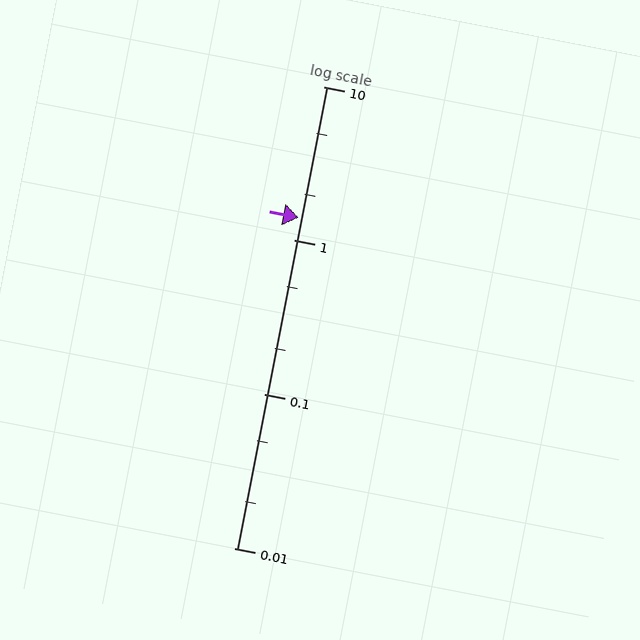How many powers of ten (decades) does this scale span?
The scale spans 3 decades, from 0.01 to 10.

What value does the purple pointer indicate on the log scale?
The pointer indicates approximately 1.4.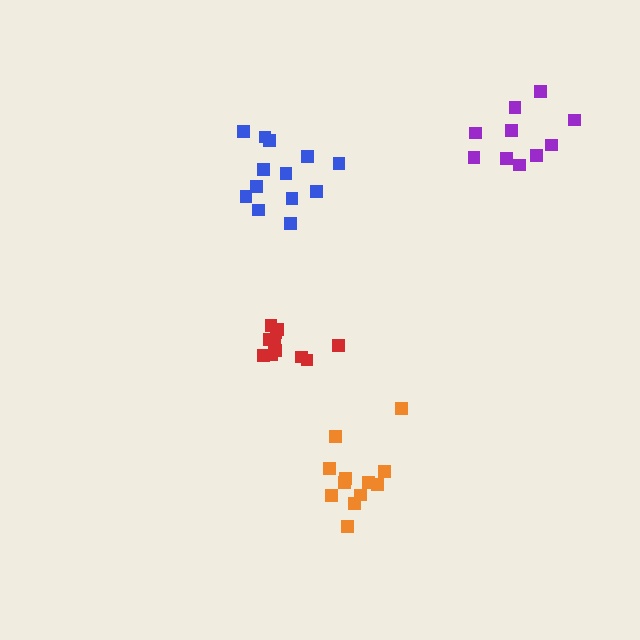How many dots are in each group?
Group 1: 11 dots, Group 2: 13 dots, Group 3: 10 dots, Group 4: 12 dots (46 total).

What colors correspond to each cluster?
The clusters are colored: red, blue, purple, orange.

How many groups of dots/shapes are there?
There are 4 groups.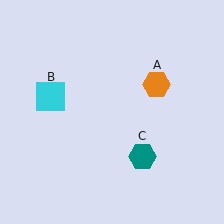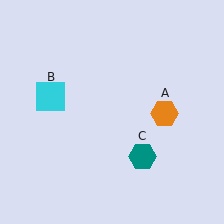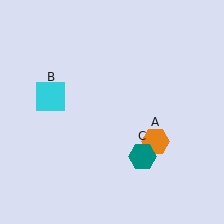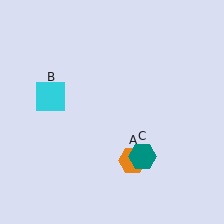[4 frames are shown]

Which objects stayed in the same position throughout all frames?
Cyan square (object B) and teal hexagon (object C) remained stationary.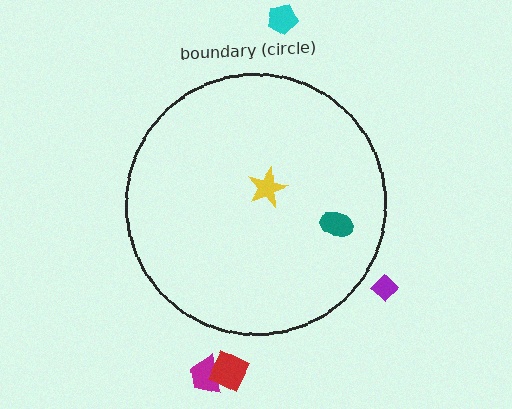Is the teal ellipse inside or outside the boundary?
Inside.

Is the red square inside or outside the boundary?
Outside.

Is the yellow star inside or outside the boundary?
Inside.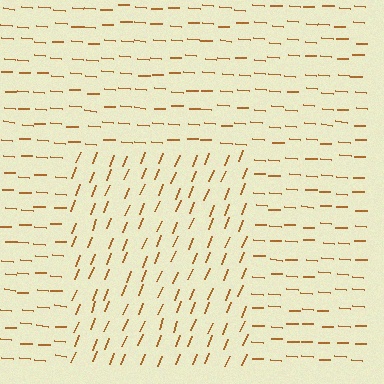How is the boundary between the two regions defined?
The boundary is defined purely by a change in line orientation (approximately 72 degrees difference). All lines are the same color and thickness.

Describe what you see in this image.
The image is filled with small brown line segments. A rectangle region in the image has lines oriented differently from the surrounding lines, creating a visible texture boundary.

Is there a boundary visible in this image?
Yes, there is a texture boundary formed by a change in line orientation.